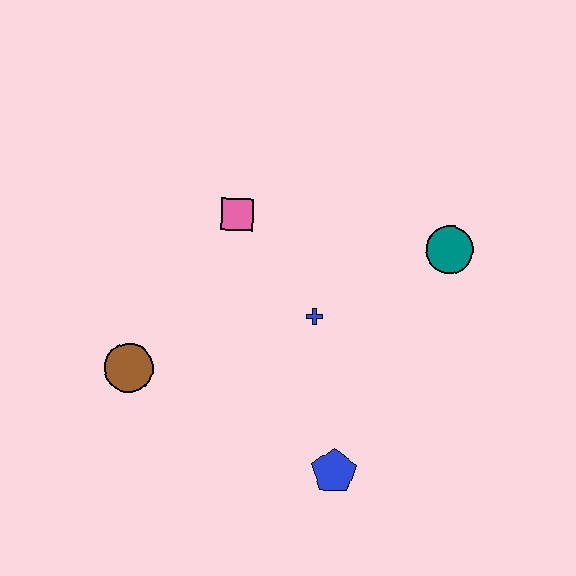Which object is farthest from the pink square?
The blue pentagon is farthest from the pink square.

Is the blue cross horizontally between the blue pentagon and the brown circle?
Yes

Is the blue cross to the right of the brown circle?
Yes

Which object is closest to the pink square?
The blue cross is closest to the pink square.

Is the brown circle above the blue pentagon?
Yes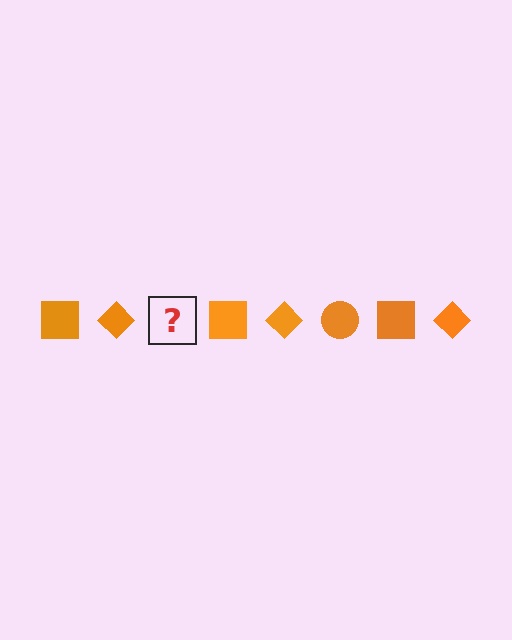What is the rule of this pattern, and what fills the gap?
The rule is that the pattern cycles through square, diamond, circle shapes in orange. The gap should be filled with an orange circle.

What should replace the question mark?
The question mark should be replaced with an orange circle.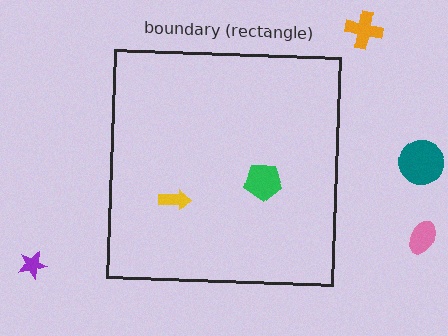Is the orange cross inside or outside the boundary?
Outside.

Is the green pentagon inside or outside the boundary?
Inside.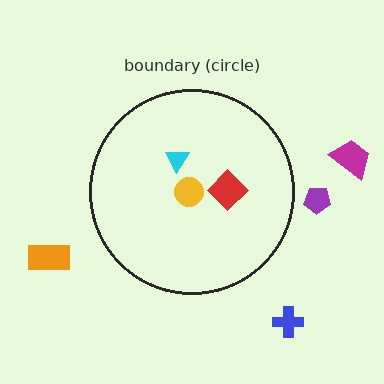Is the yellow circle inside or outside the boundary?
Inside.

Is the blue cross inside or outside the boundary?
Outside.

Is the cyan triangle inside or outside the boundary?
Inside.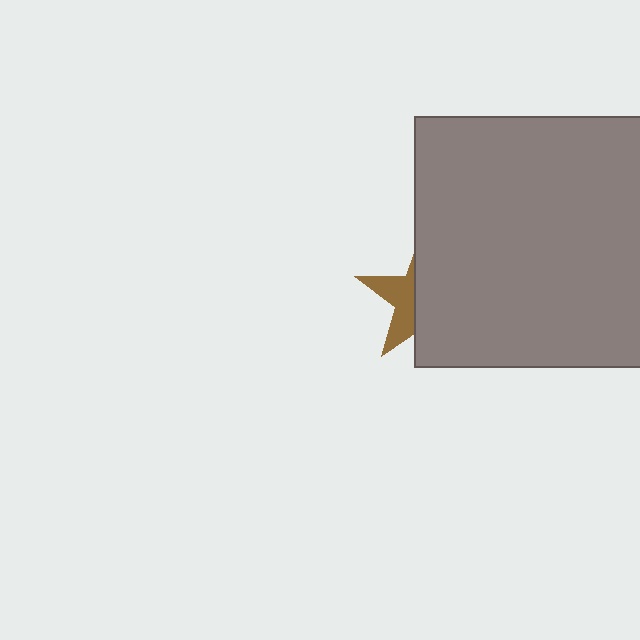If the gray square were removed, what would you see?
You would see the complete brown star.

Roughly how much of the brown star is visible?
A small part of it is visible (roughly 36%).